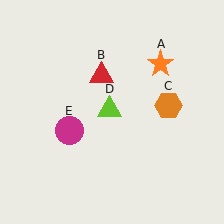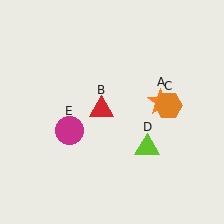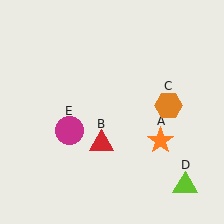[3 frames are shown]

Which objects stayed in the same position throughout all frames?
Orange hexagon (object C) and magenta circle (object E) remained stationary.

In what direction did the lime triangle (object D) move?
The lime triangle (object D) moved down and to the right.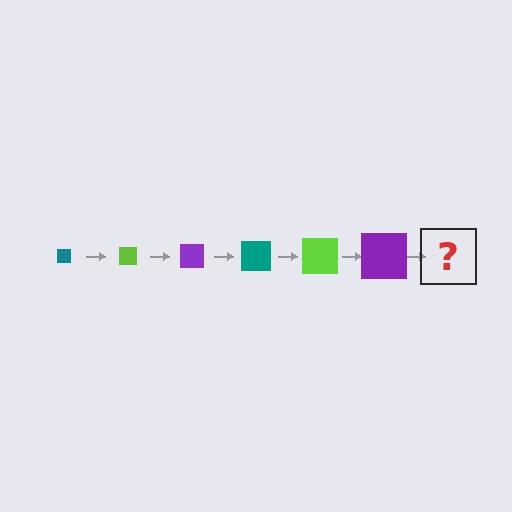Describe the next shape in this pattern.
It should be a teal square, larger than the previous one.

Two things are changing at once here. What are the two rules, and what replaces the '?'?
The two rules are that the square grows larger each step and the color cycles through teal, lime, and purple. The '?' should be a teal square, larger than the previous one.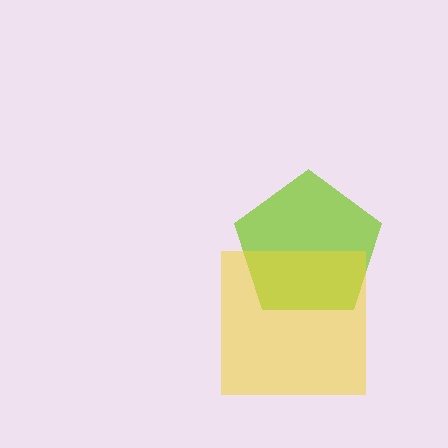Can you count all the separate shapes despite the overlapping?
Yes, there are 2 separate shapes.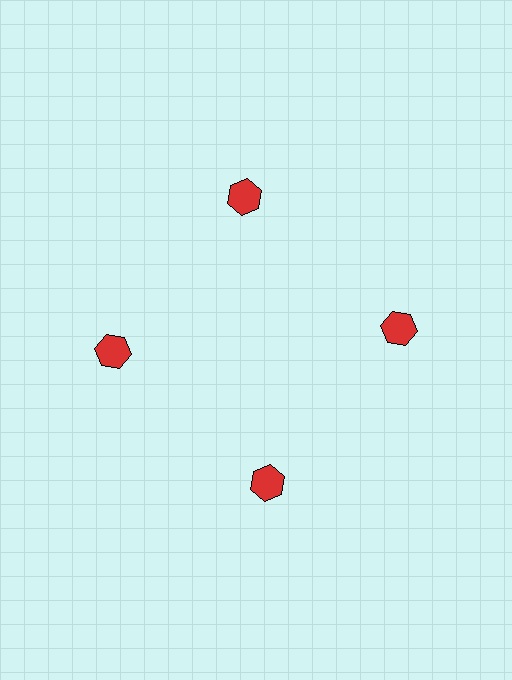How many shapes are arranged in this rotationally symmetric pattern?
There are 4 shapes, arranged in 4 groups of 1.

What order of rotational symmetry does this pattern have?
This pattern has 4-fold rotational symmetry.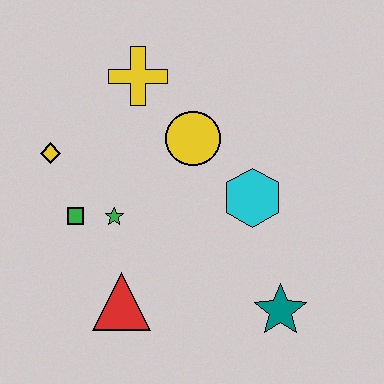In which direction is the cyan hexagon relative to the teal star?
The cyan hexagon is above the teal star.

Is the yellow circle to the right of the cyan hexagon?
No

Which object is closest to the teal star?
The cyan hexagon is closest to the teal star.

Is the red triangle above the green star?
No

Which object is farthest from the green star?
The teal star is farthest from the green star.